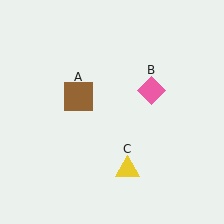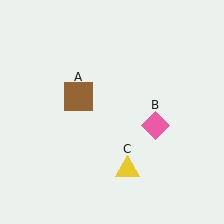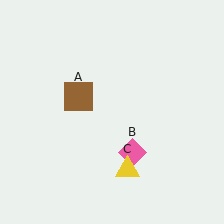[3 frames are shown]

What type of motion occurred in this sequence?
The pink diamond (object B) rotated clockwise around the center of the scene.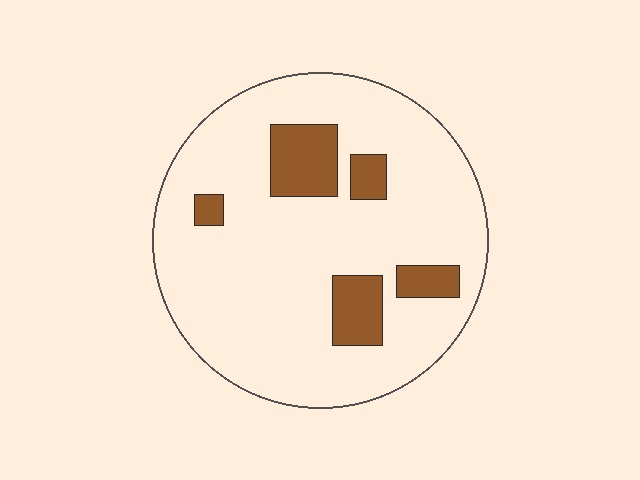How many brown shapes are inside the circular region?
5.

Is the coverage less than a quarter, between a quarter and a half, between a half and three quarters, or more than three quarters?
Less than a quarter.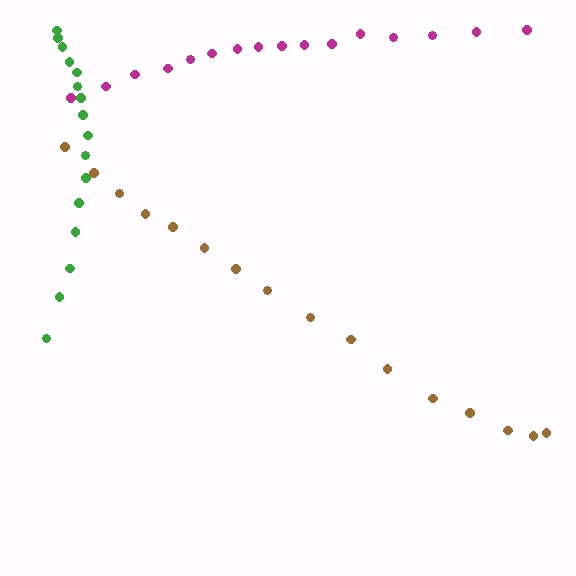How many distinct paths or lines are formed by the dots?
There are 3 distinct paths.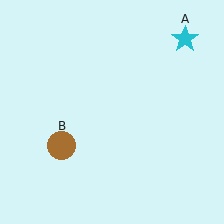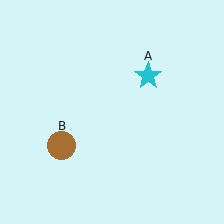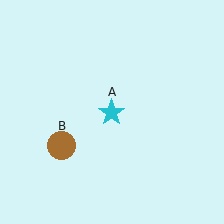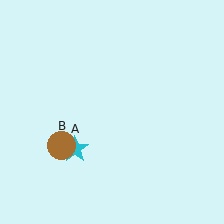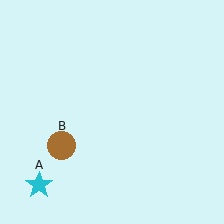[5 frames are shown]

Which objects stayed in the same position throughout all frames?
Brown circle (object B) remained stationary.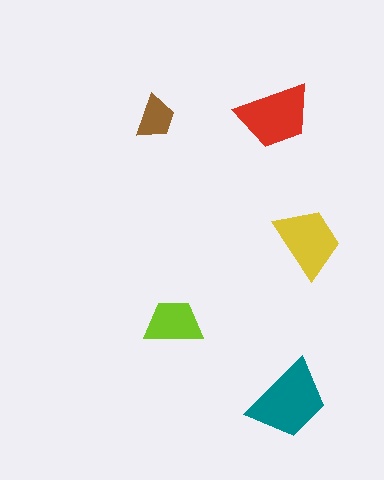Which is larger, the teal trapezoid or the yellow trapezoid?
The teal one.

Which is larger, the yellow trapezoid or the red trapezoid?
The red one.